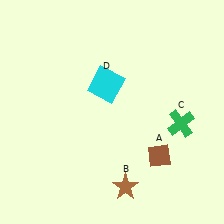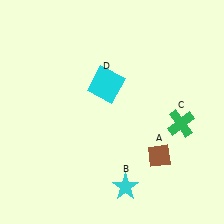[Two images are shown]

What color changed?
The star (B) changed from brown in Image 1 to cyan in Image 2.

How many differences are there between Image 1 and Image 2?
There is 1 difference between the two images.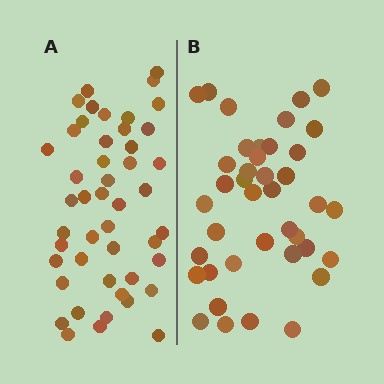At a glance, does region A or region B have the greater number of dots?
Region A (the left region) has more dots.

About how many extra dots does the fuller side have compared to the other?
Region A has roughly 8 or so more dots than region B.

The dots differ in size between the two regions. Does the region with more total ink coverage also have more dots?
No. Region B has more total ink coverage because its dots are larger, but region A actually contains more individual dots. Total area can be misleading — the number of items is what matters here.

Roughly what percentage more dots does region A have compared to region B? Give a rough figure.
About 20% more.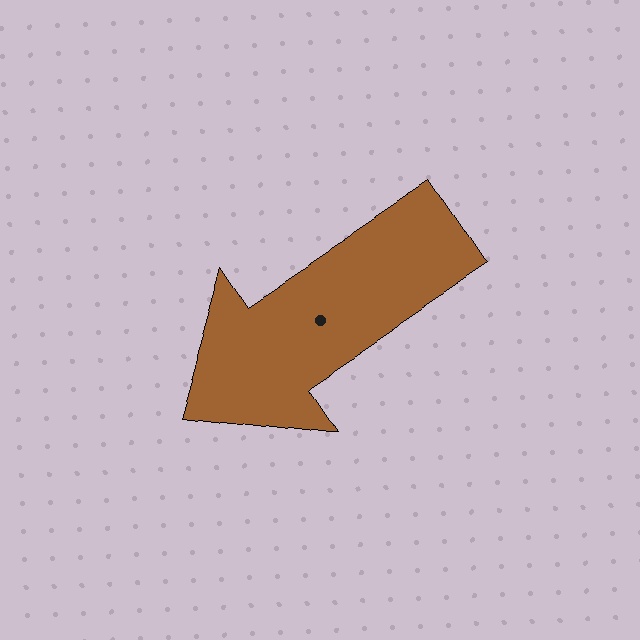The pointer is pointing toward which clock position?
Roughly 8 o'clock.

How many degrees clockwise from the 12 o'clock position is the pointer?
Approximately 236 degrees.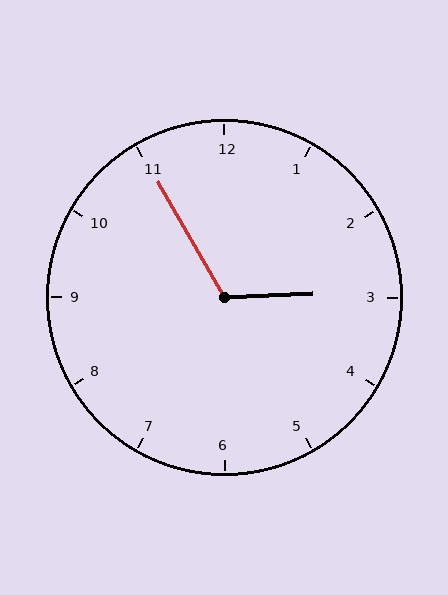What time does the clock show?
2:55.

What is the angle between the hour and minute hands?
Approximately 118 degrees.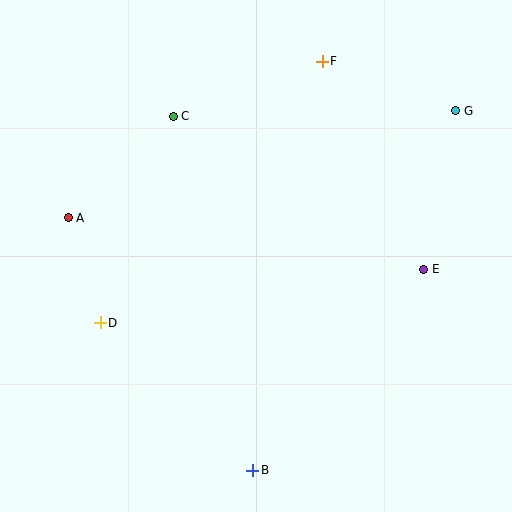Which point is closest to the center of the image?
Point C at (173, 116) is closest to the center.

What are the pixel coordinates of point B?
Point B is at (253, 470).